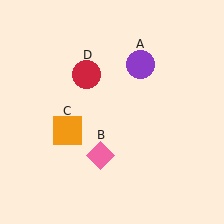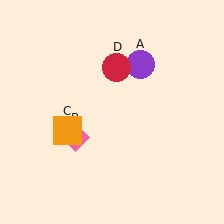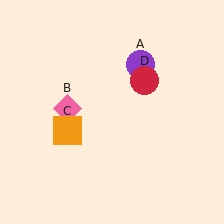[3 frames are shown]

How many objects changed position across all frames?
2 objects changed position: pink diamond (object B), red circle (object D).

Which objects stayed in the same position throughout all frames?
Purple circle (object A) and orange square (object C) remained stationary.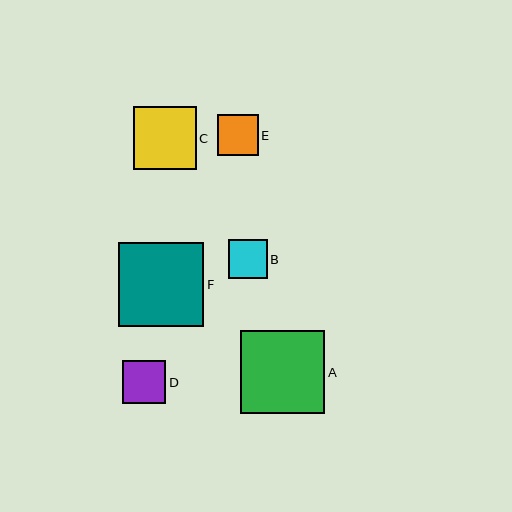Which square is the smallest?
Square B is the smallest with a size of approximately 39 pixels.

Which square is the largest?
Square F is the largest with a size of approximately 85 pixels.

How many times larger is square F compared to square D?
Square F is approximately 2.0 times the size of square D.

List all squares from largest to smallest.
From largest to smallest: F, A, C, D, E, B.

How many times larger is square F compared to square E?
Square F is approximately 2.1 times the size of square E.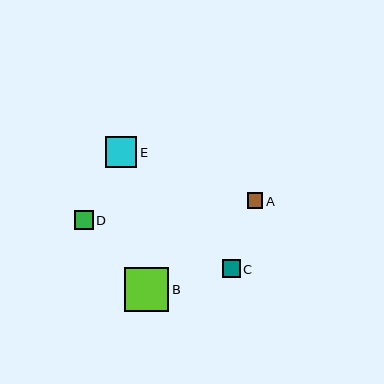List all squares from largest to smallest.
From largest to smallest: B, E, D, C, A.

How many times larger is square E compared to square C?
Square E is approximately 1.7 times the size of square C.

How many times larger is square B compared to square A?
Square B is approximately 2.8 times the size of square A.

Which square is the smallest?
Square A is the smallest with a size of approximately 16 pixels.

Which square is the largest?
Square B is the largest with a size of approximately 44 pixels.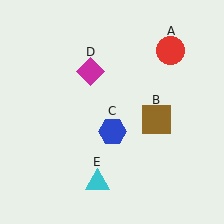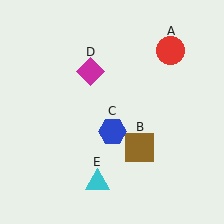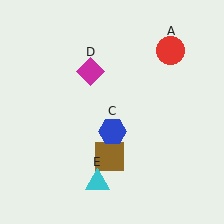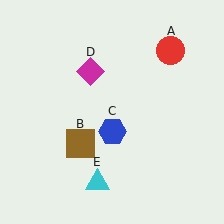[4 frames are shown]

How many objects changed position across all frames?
1 object changed position: brown square (object B).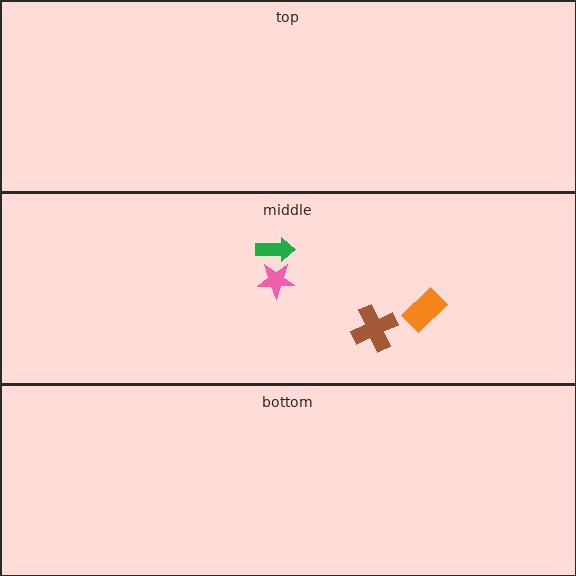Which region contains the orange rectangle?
The middle region.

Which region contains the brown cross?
The middle region.